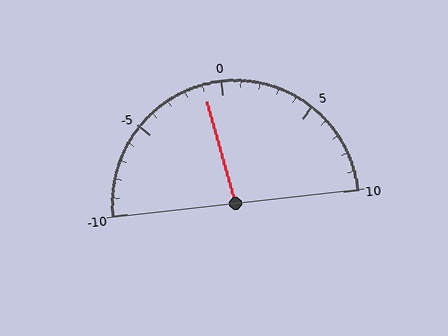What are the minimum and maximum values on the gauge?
The gauge ranges from -10 to 10.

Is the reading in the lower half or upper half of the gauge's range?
The reading is in the lower half of the range (-10 to 10).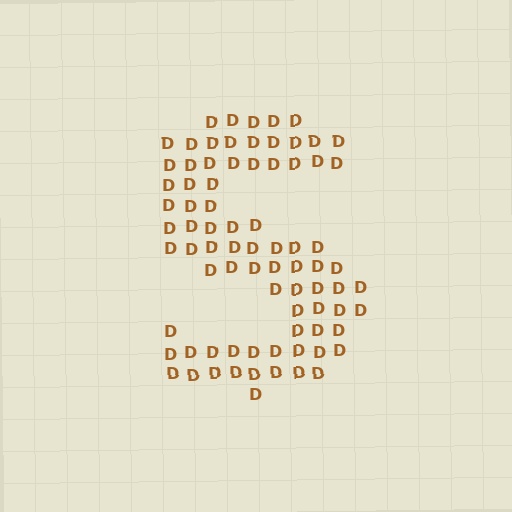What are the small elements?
The small elements are letter D's.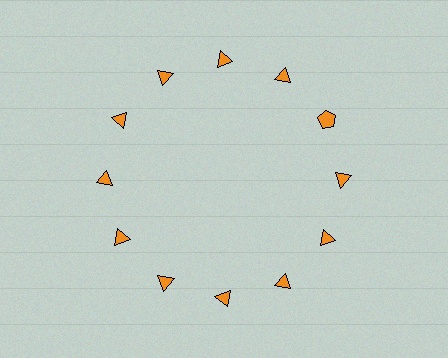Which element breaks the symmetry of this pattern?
The orange pentagon at roughly the 2 o'clock position breaks the symmetry. All other shapes are orange triangles.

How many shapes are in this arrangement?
There are 12 shapes arranged in a ring pattern.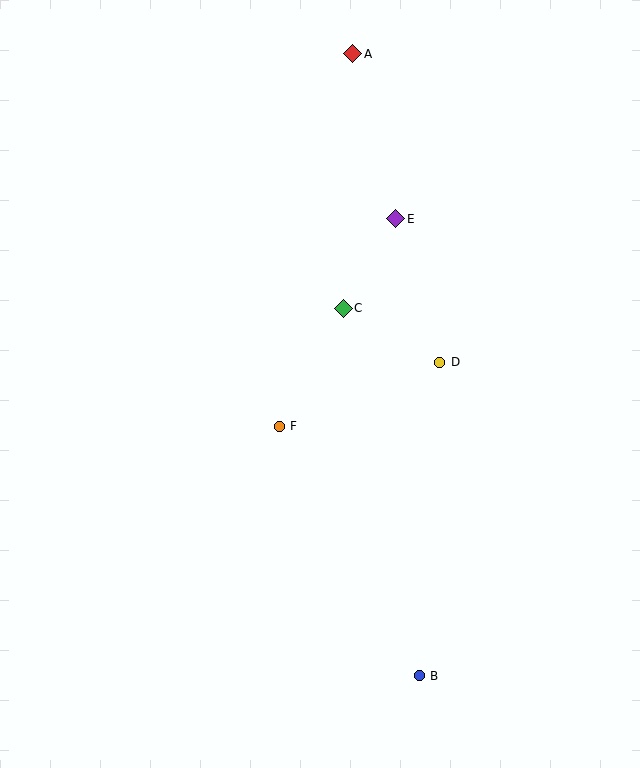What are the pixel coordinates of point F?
Point F is at (279, 426).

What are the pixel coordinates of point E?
Point E is at (396, 219).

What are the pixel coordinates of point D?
Point D is at (440, 362).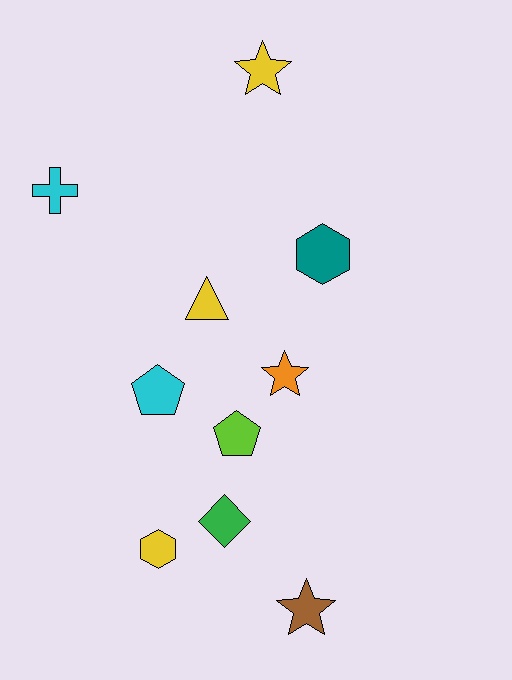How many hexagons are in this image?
There are 2 hexagons.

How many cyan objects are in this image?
There are 2 cyan objects.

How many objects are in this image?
There are 10 objects.